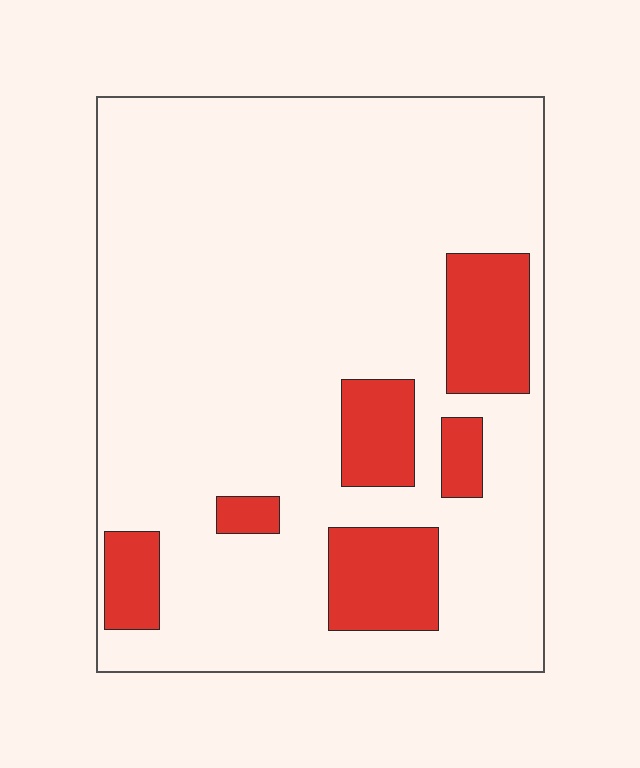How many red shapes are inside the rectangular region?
6.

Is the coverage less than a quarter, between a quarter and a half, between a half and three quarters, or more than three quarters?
Less than a quarter.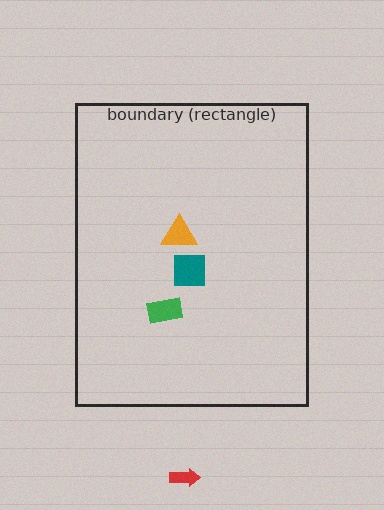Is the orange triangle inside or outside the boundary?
Inside.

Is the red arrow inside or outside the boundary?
Outside.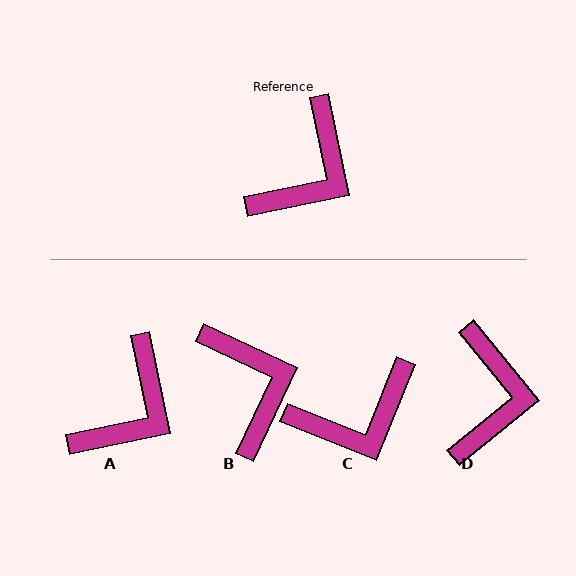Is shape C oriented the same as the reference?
No, it is off by about 34 degrees.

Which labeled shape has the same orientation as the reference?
A.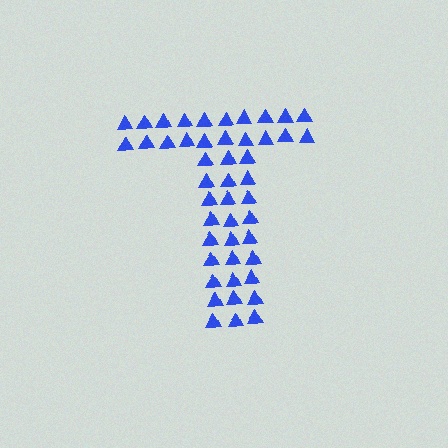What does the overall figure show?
The overall figure shows the letter T.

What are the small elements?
The small elements are triangles.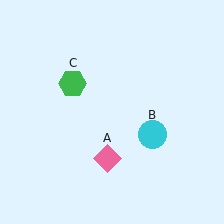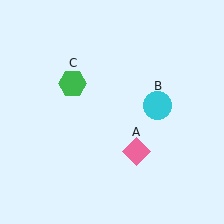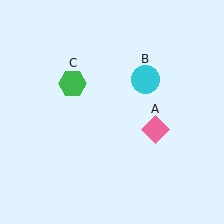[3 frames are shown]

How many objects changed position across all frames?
2 objects changed position: pink diamond (object A), cyan circle (object B).